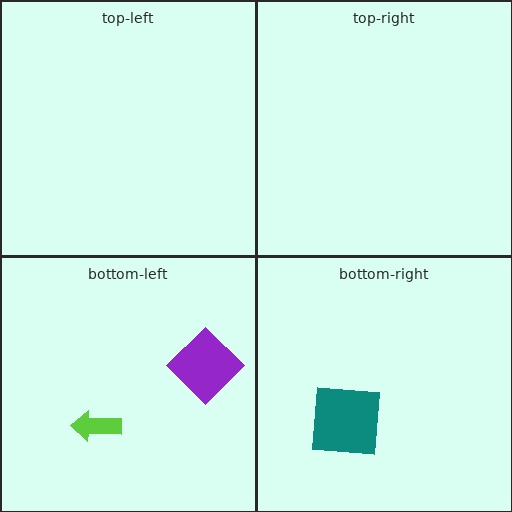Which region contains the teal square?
The bottom-right region.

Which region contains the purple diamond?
The bottom-left region.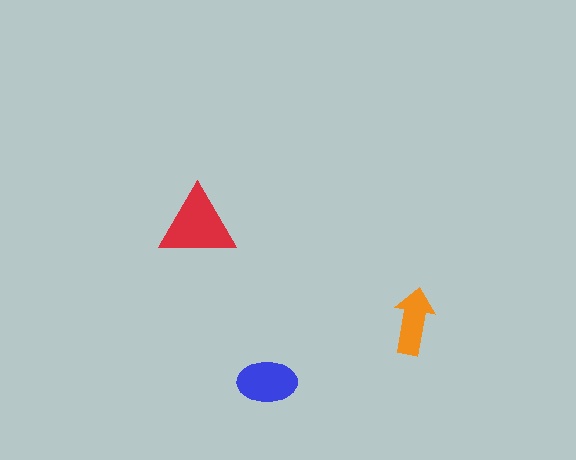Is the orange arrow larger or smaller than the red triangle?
Smaller.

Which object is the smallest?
The orange arrow.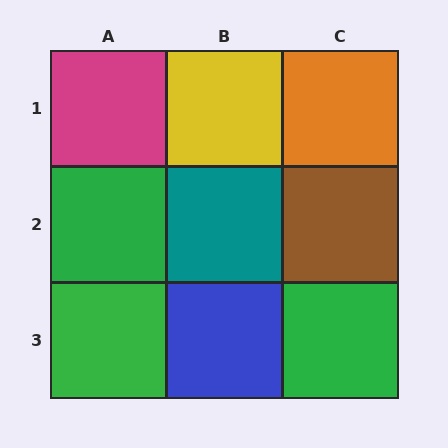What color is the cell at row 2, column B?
Teal.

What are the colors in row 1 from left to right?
Magenta, yellow, orange.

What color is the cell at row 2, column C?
Brown.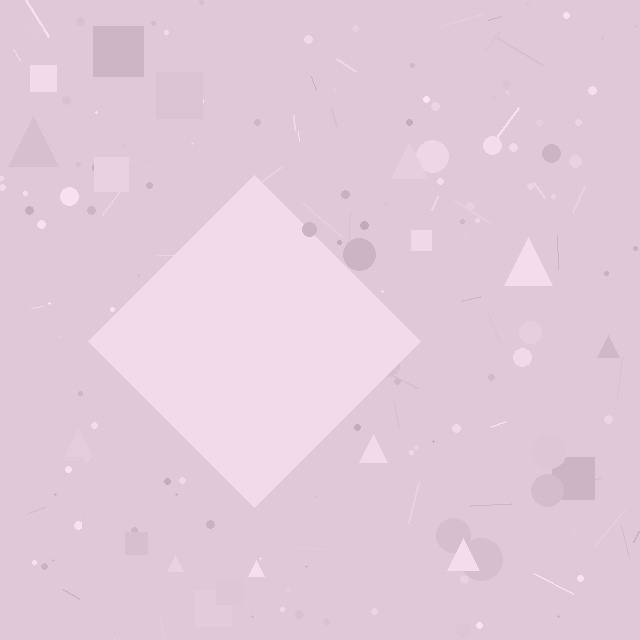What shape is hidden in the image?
A diamond is hidden in the image.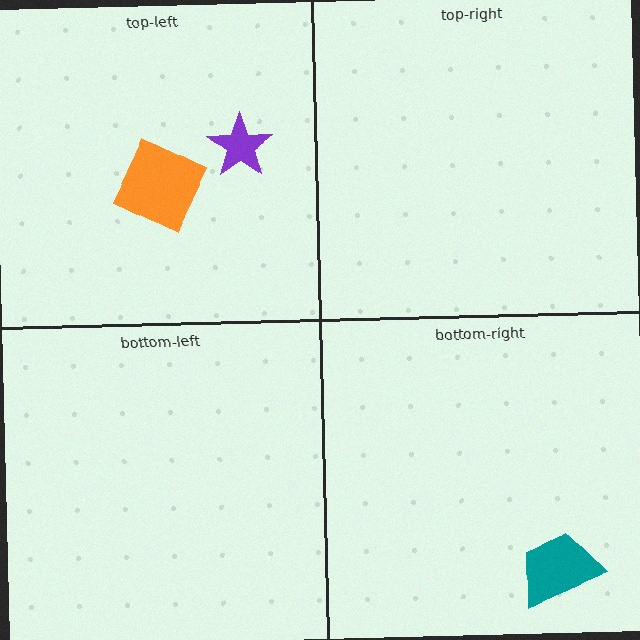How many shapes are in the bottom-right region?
1.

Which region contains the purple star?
The top-left region.